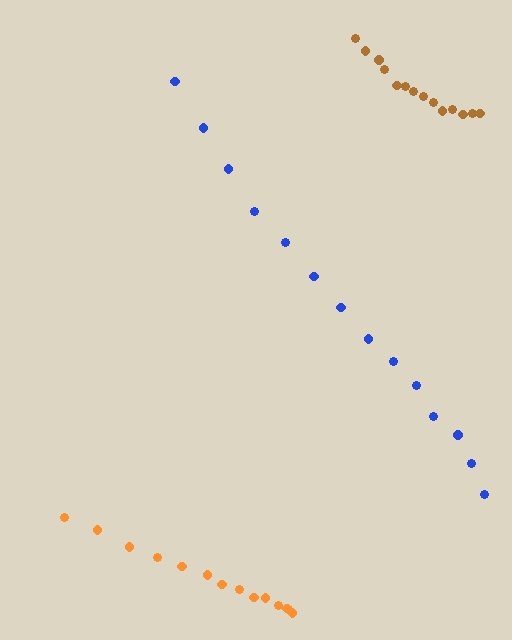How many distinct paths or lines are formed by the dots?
There are 3 distinct paths.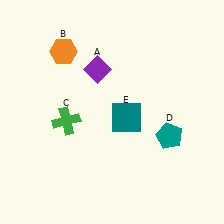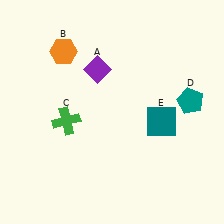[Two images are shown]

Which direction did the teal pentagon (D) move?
The teal pentagon (D) moved up.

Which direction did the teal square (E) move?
The teal square (E) moved right.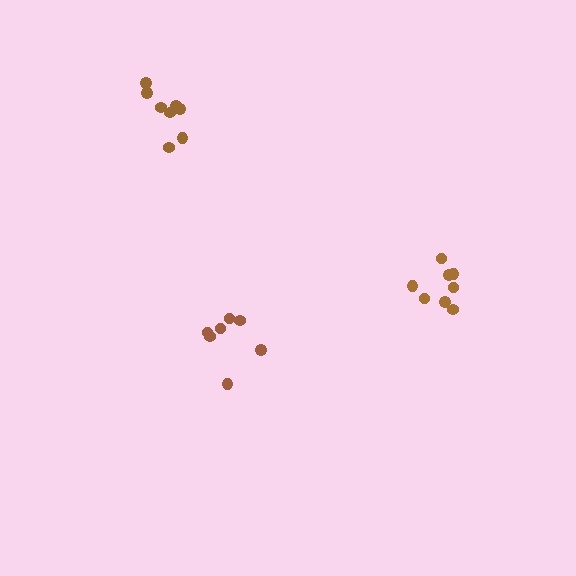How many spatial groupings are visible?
There are 3 spatial groupings.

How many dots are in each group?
Group 1: 7 dots, Group 2: 8 dots, Group 3: 8 dots (23 total).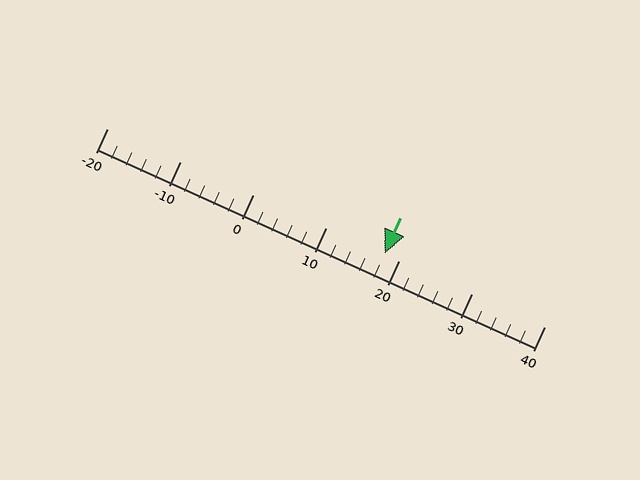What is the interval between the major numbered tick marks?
The major tick marks are spaced 10 units apart.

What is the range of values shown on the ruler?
The ruler shows values from -20 to 40.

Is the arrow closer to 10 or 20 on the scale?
The arrow is closer to 20.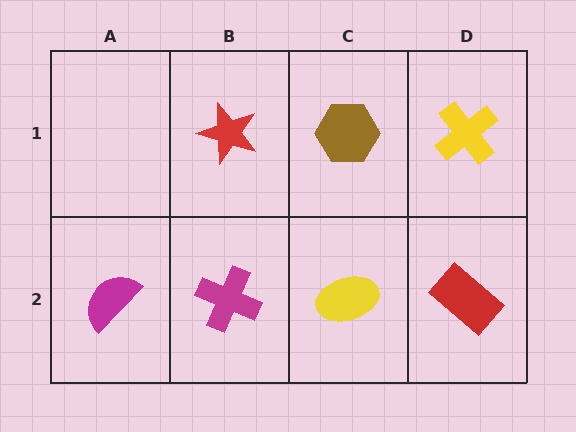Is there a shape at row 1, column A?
No, that cell is empty.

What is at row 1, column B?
A red star.